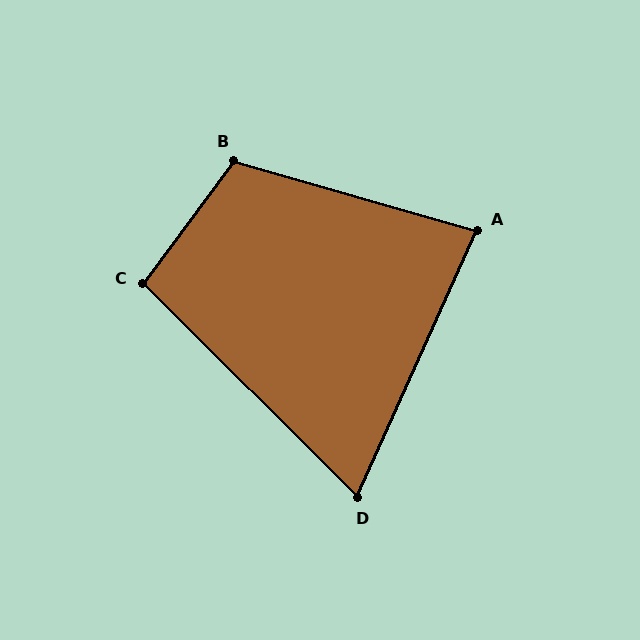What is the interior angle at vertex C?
Approximately 98 degrees (obtuse).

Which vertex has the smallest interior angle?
D, at approximately 69 degrees.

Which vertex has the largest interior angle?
B, at approximately 111 degrees.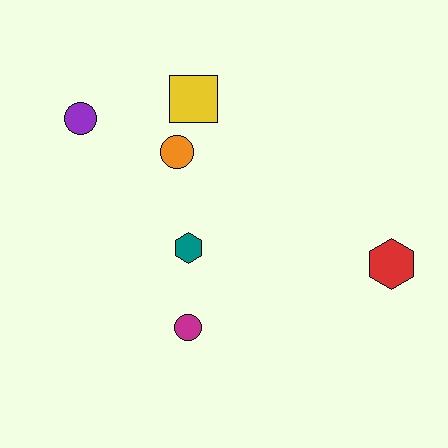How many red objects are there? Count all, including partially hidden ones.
There is 1 red object.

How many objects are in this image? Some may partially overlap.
There are 6 objects.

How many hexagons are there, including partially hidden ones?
There are 2 hexagons.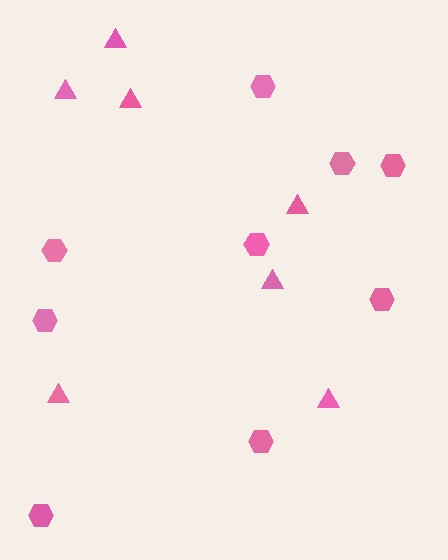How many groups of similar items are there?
There are 2 groups: one group of hexagons (9) and one group of triangles (7).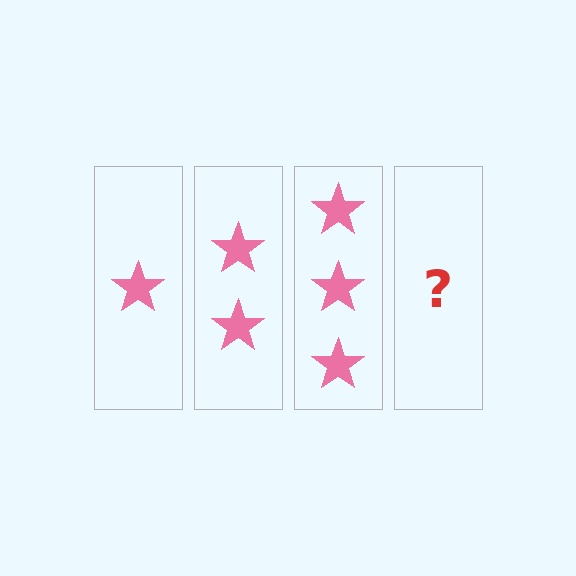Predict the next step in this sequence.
The next step is 4 stars.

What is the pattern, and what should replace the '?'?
The pattern is that each step adds one more star. The '?' should be 4 stars.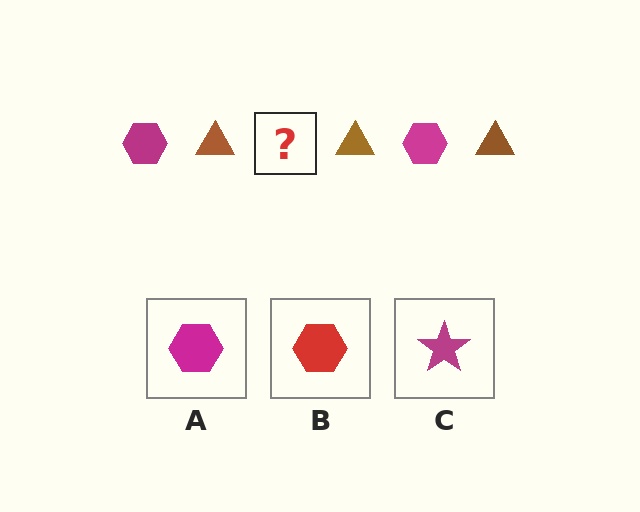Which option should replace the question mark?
Option A.